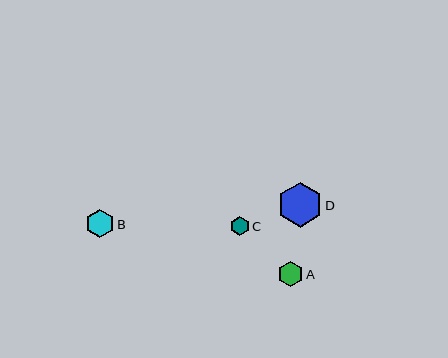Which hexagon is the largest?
Hexagon D is the largest with a size of approximately 45 pixels.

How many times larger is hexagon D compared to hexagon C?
Hexagon D is approximately 2.4 times the size of hexagon C.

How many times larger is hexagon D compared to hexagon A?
Hexagon D is approximately 1.8 times the size of hexagon A.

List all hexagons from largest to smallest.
From largest to smallest: D, B, A, C.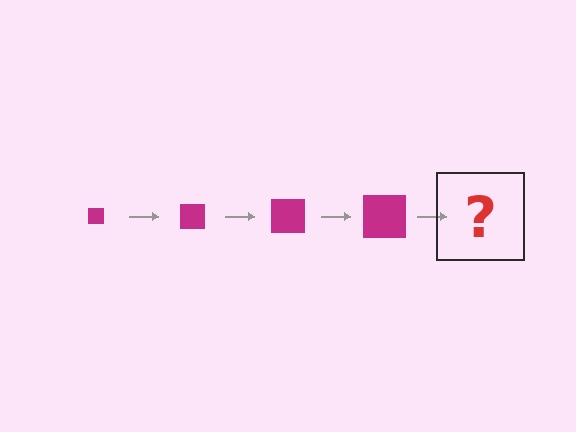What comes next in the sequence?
The next element should be a magenta square, larger than the previous one.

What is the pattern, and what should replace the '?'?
The pattern is that the square gets progressively larger each step. The '?' should be a magenta square, larger than the previous one.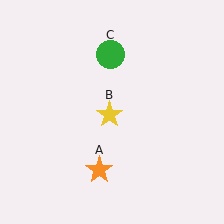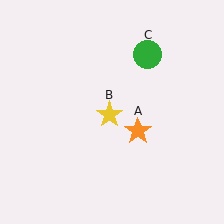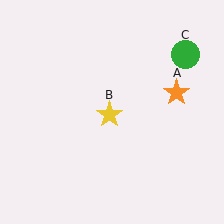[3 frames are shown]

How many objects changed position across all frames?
2 objects changed position: orange star (object A), green circle (object C).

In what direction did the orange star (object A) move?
The orange star (object A) moved up and to the right.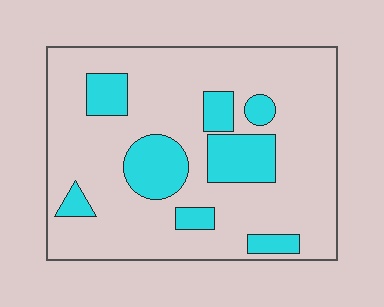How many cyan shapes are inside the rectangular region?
8.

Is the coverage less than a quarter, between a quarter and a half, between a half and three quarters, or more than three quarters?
Less than a quarter.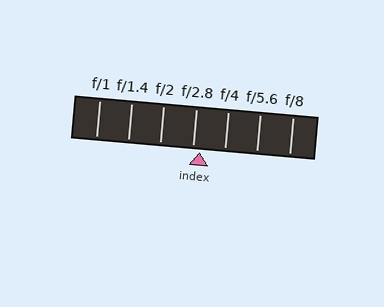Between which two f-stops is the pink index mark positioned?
The index mark is between f/2.8 and f/4.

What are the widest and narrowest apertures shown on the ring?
The widest aperture shown is f/1 and the narrowest is f/8.